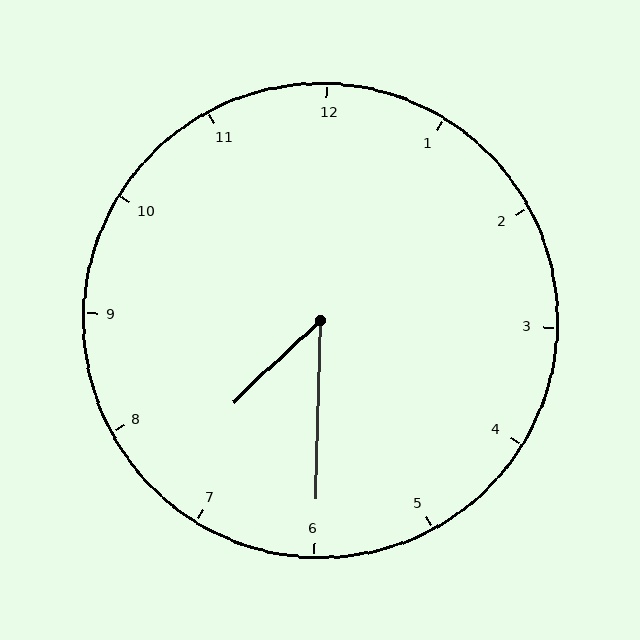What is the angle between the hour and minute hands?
Approximately 45 degrees.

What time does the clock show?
7:30.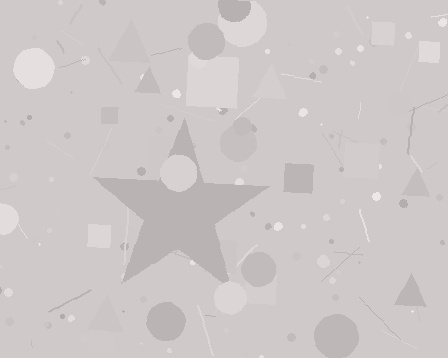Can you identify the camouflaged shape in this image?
The camouflaged shape is a star.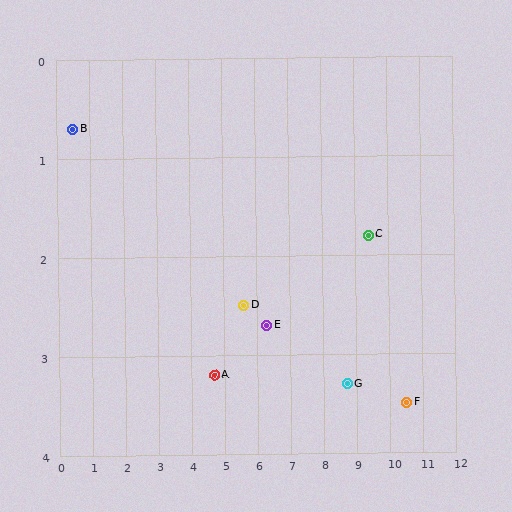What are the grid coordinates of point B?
Point B is at approximately (0.5, 0.7).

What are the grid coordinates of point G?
Point G is at approximately (8.7, 3.3).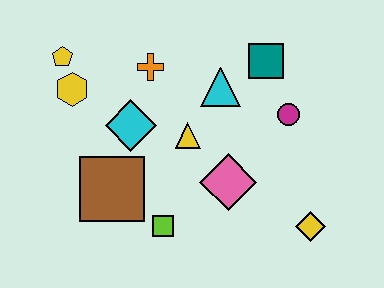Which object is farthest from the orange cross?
The yellow diamond is farthest from the orange cross.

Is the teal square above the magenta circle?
Yes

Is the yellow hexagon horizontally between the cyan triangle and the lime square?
No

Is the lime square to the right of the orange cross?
Yes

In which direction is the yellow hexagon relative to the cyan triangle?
The yellow hexagon is to the left of the cyan triangle.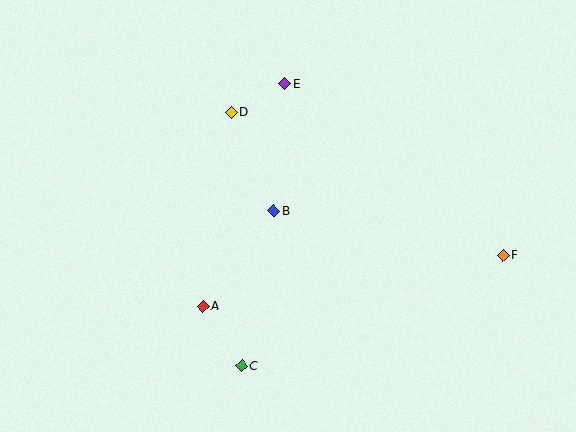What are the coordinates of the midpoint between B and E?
The midpoint between B and E is at (279, 147).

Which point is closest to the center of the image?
Point B at (274, 211) is closest to the center.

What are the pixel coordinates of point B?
Point B is at (274, 211).